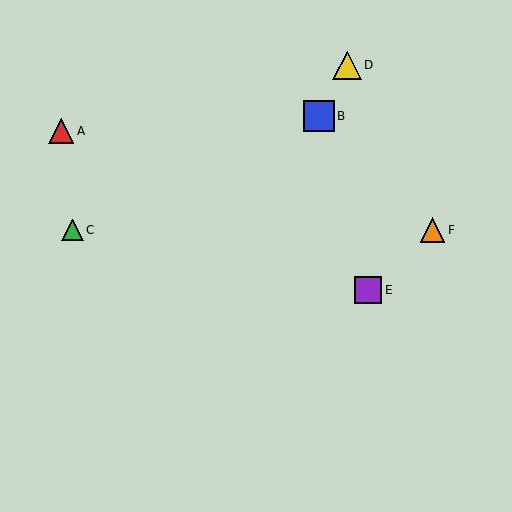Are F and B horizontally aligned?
No, F is at y≈230 and B is at y≈116.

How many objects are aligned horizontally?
2 objects (C, F) are aligned horizontally.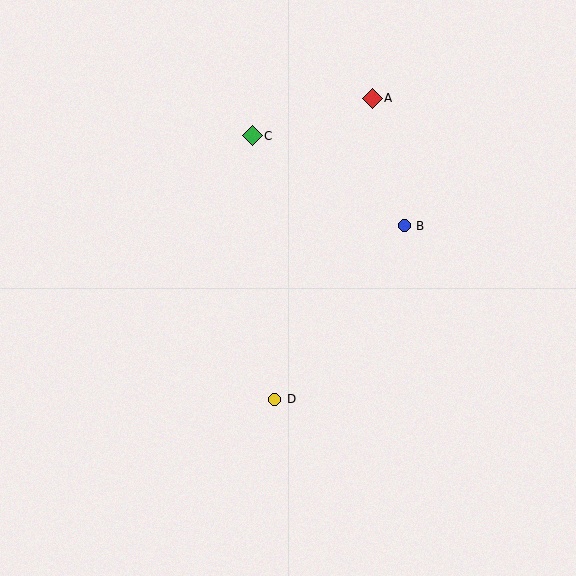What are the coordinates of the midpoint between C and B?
The midpoint between C and B is at (328, 181).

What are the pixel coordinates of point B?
Point B is at (404, 226).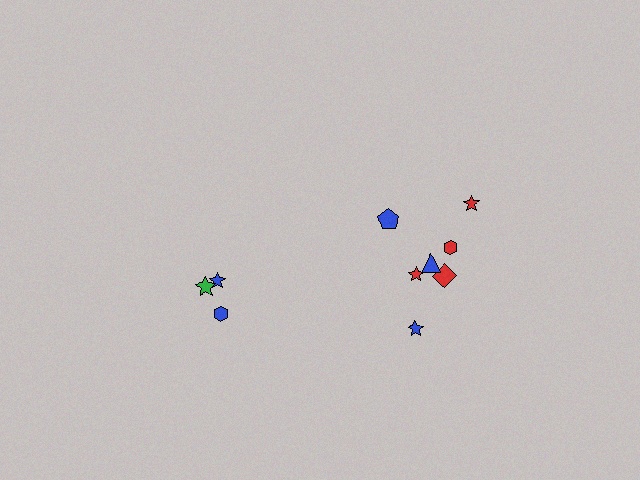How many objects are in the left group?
There are 3 objects.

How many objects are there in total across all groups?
There are 10 objects.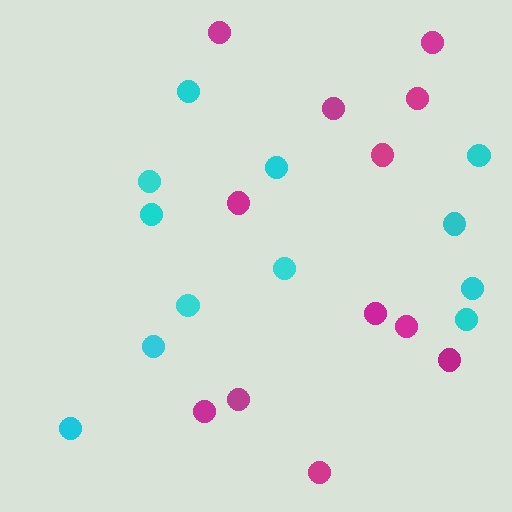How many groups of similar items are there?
There are 2 groups: one group of magenta circles (12) and one group of cyan circles (12).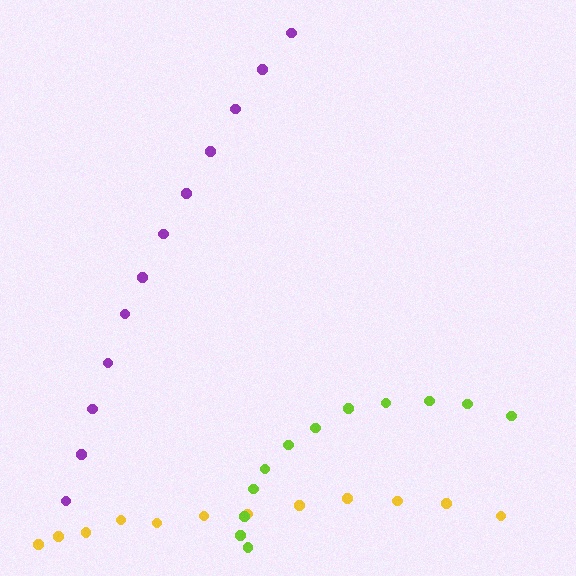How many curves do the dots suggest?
There are 3 distinct paths.